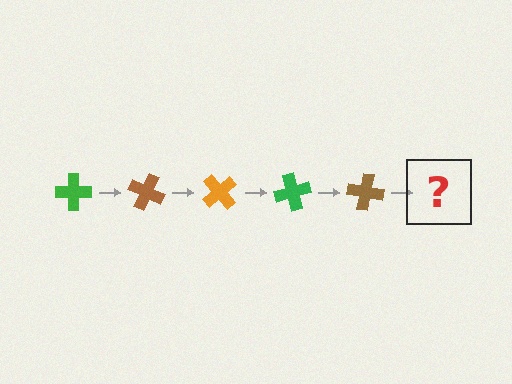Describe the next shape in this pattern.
It should be an orange cross, rotated 125 degrees from the start.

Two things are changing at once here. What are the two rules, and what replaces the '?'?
The two rules are that it rotates 25 degrees each step and the color cycles through green, brown, and orange. The '?' should be an orange cross, rotated 125 degrees from the start.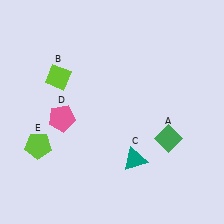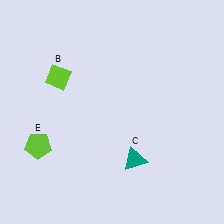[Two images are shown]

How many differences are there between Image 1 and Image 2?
There are 2 differences between the two images.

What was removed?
The green diamond (A), the pink pentagon (D) were removed in Image 2.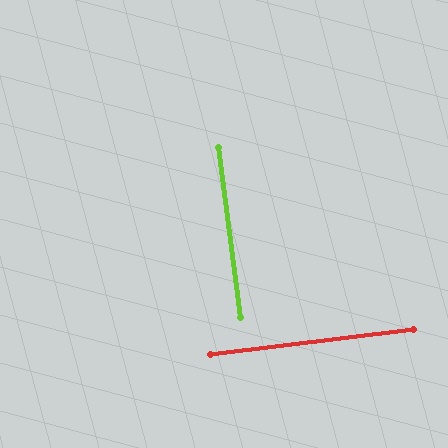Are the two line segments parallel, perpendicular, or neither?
Perpendicular — they meet at approximately 90°.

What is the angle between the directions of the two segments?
Approximately 90 degrees.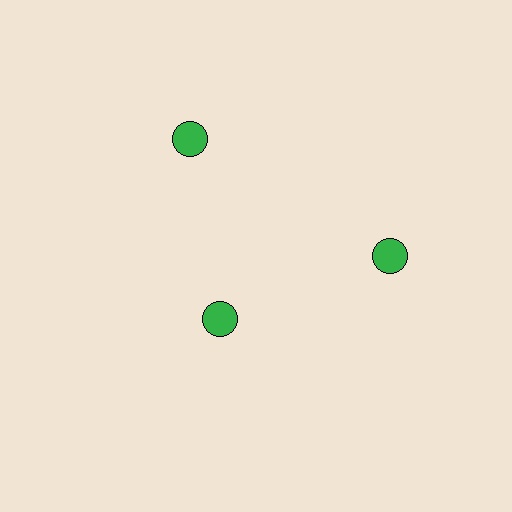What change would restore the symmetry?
The symmetry would be restored by moving it outward, back onto the ring so that all 3 circles sit at equal angles and equal distance from the center.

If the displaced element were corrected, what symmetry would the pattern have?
It would have 3-fold rotational symmetry — the pattern would map onto itself every 120 degrees.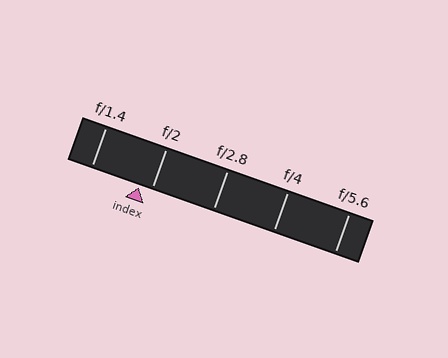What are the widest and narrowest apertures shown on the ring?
The widest aperture shown is f/1.4 and the narrowest is f/5.6.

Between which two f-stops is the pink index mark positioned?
The index mark is between f/1.4 and f/2.